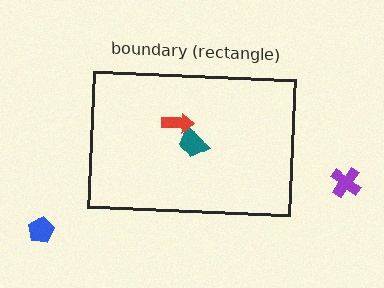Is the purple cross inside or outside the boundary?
Outside.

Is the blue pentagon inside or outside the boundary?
Outside.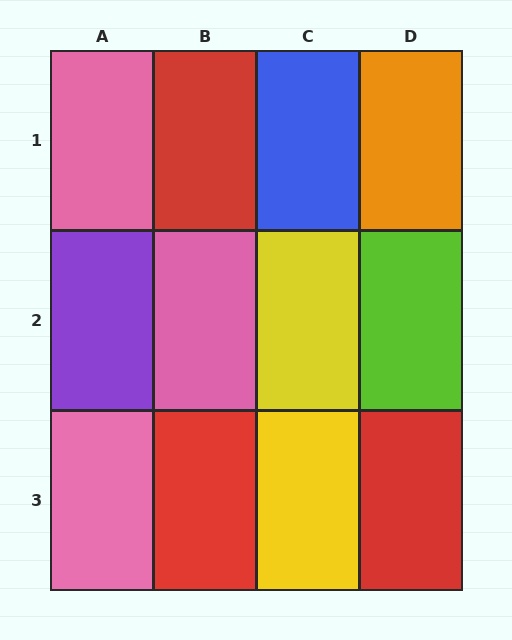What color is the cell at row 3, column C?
Yellow.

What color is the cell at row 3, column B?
Red.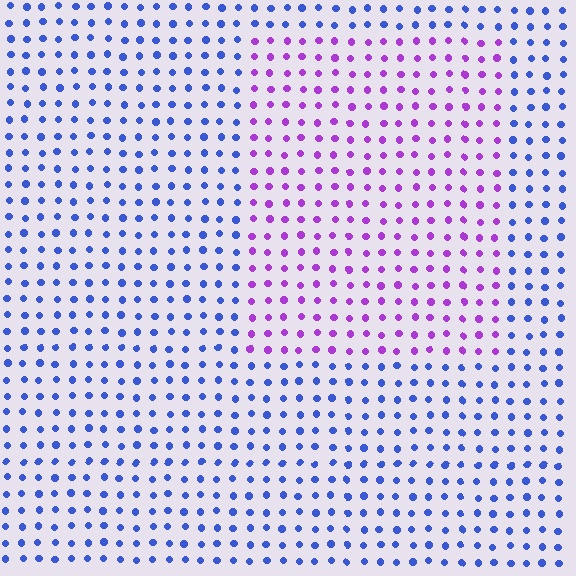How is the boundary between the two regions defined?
The boundary is defined purely by a slight shift in hue (about 57 degrees). Spacing, size, and orientation are identical on both sides.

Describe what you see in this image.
The image is filled with small blue elements in a uniform arrangement. A rectangle-shaped region is visible where the elements are tinted to a slightly different hue, forming a subtle color boundary.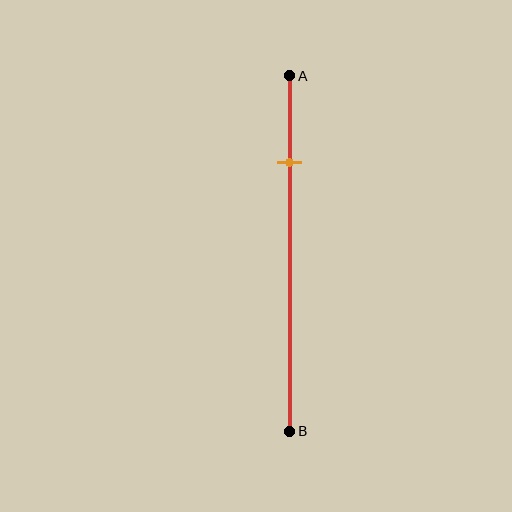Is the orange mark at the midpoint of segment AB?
No, the mark is at about 25% from A, not at the 50% midpoint.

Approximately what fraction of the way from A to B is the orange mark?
The orange mark is approximately 25% of the way from A to B.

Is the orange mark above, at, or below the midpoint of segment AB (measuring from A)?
The orange mark is above the midpoint of segment AB.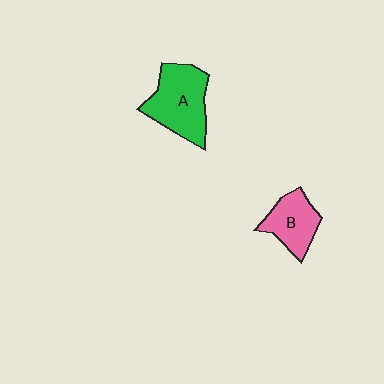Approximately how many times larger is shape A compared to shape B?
Approximately 1.5 times.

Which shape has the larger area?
Shape A (green).